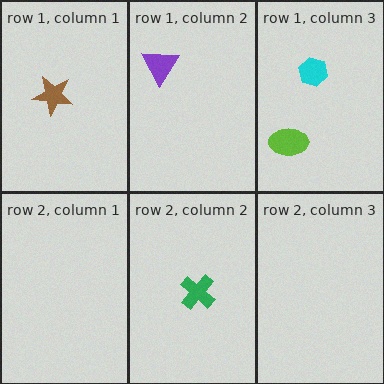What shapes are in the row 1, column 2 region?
The purple triangle.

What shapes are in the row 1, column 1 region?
The brown star.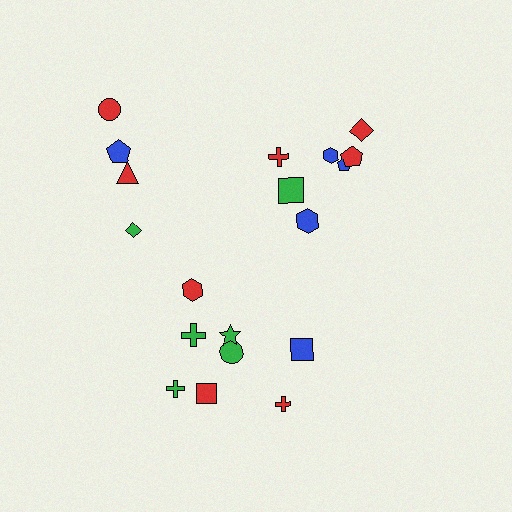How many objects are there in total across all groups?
There are 19 objects.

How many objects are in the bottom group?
There are 8 objects.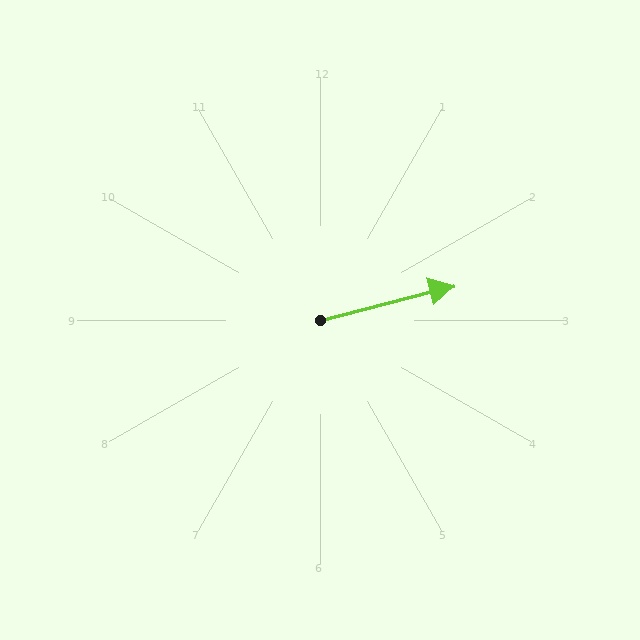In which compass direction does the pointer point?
East.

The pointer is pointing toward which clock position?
Roughly 3 o'clock.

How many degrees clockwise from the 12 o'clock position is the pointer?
Approximately 75 degrees.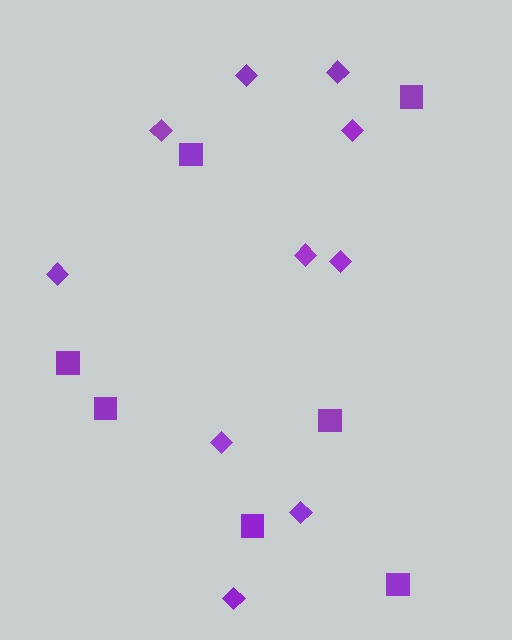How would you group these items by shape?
There are 2 groups: one group of squares (7) and one group of diamonds (10).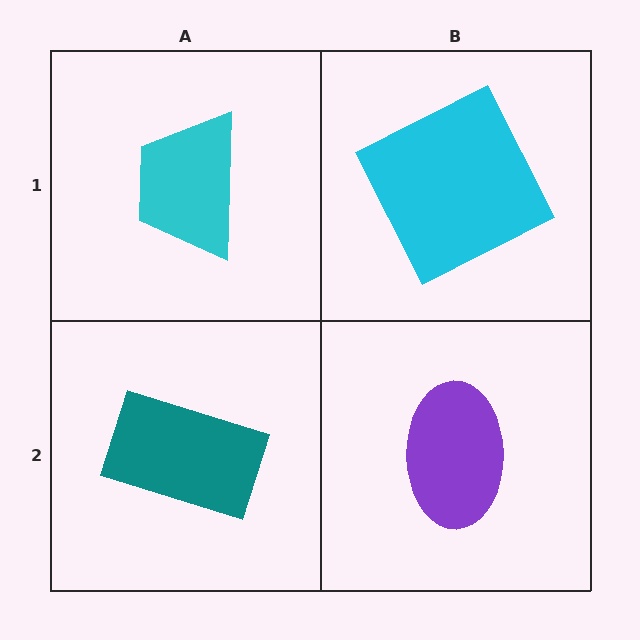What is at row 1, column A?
A cyan trapezoid.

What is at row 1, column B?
A cyan square.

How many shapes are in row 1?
2 shapes.